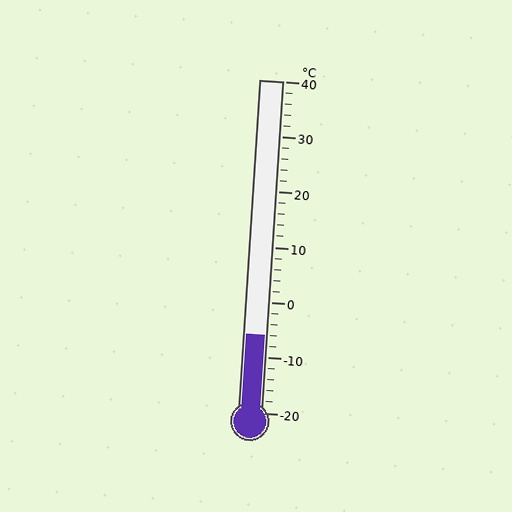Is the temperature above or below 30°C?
The temperature is below 30°C.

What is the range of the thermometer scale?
The thermometer scale ranges from -20°C to 40°C.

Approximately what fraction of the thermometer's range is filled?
The thermometer is filled to approximately 25% of its range.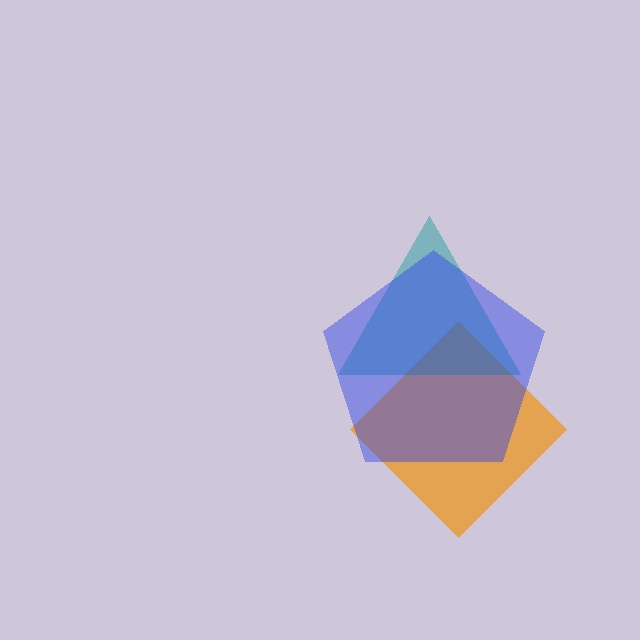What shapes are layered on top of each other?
The layered shapes are: an orange diamond, a teal triangle, a blue pentagon.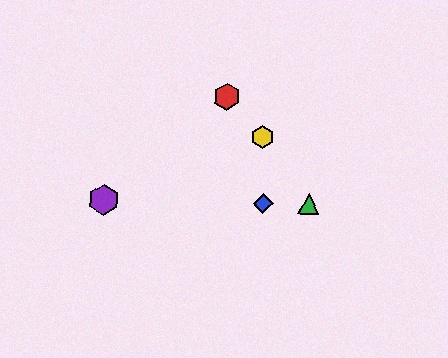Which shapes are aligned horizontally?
The blue diamond, the green triangle, the purple hexagon are aligned horizontally.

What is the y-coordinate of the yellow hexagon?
The yellow hexagon is at y≈137.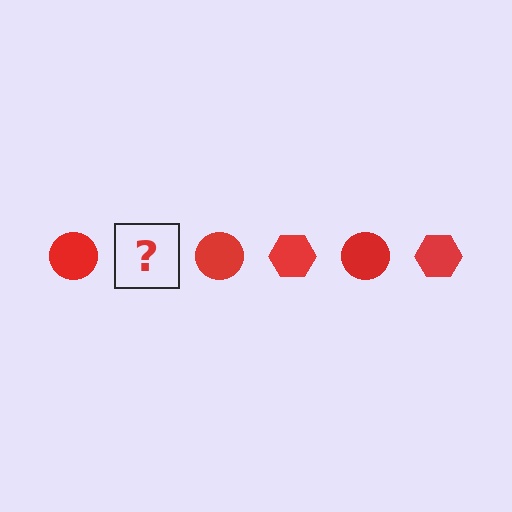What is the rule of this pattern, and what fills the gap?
The rule is that the pattern cycles through circle, hexagon shapes in red. The gap should be filled with a red hexagon.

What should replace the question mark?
The question mark should be replaced with a red hexagon.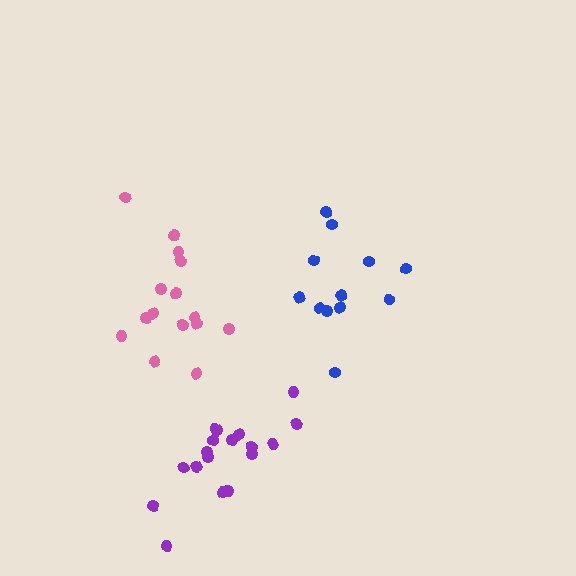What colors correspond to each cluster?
The clusters are colored: blue, pink, purple.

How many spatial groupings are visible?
There are 3 spatial groupings.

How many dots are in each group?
Group 1: 12 dots, Group 2: 15 dots, Group 3: 18 dots (45 total).